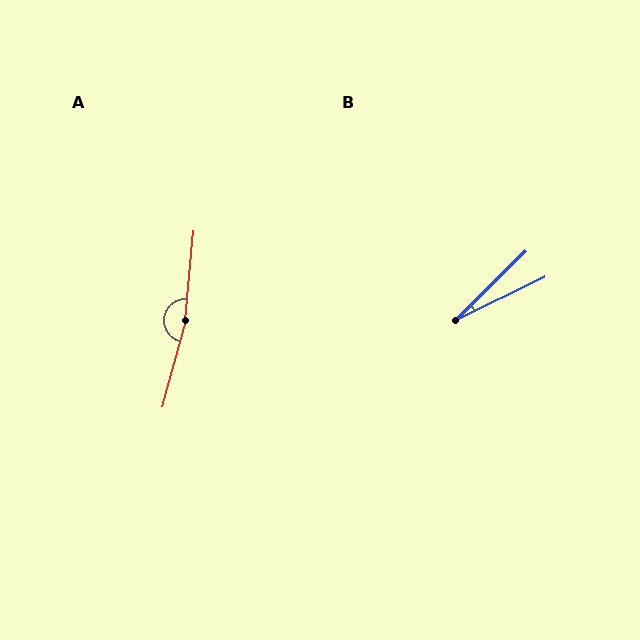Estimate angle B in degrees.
Approximately 19 degrees.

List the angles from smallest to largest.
B (19°), A (170°).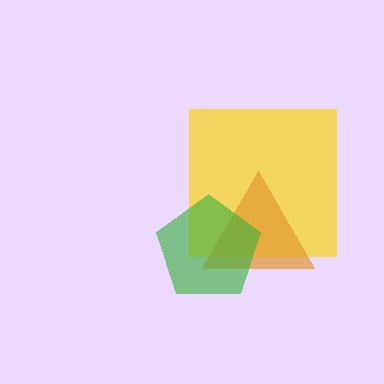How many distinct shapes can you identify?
There are 3 distinct shapes: a yellow square, an orange triangle, a green pentagon.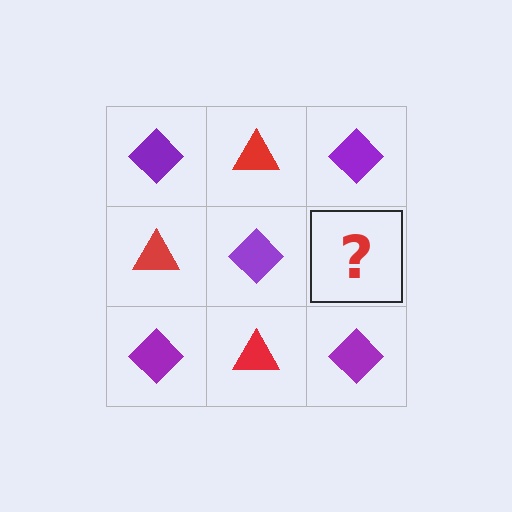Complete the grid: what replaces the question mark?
The question mark should be replaced with a red triangle.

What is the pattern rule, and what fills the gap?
The rule is that it alternates purple diamond and red triangle in a checkerboard pattern. The gap should be filled with a red triangle.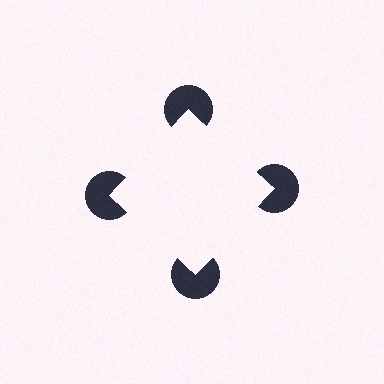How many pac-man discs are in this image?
There are 4 — one at each vertex of the illusory square.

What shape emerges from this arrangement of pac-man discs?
An illusory square — its edges are inferred from the aligned wedge cuts in the pac-man discs, not physically drawn.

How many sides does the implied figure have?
4 sides.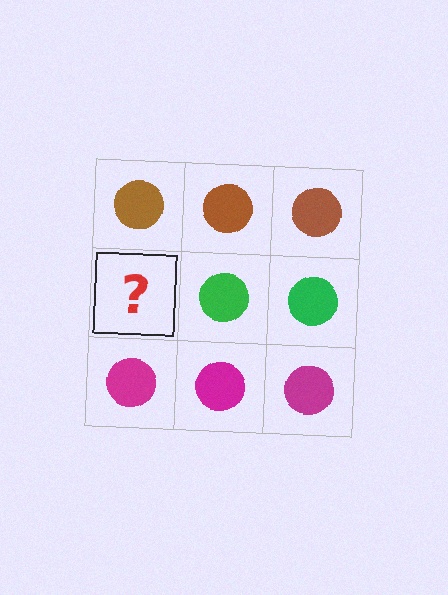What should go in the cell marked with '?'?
The missing cell should contain a green circle.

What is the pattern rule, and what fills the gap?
The rule is that each row has a consistent color. The gap should be filled with a green circle.